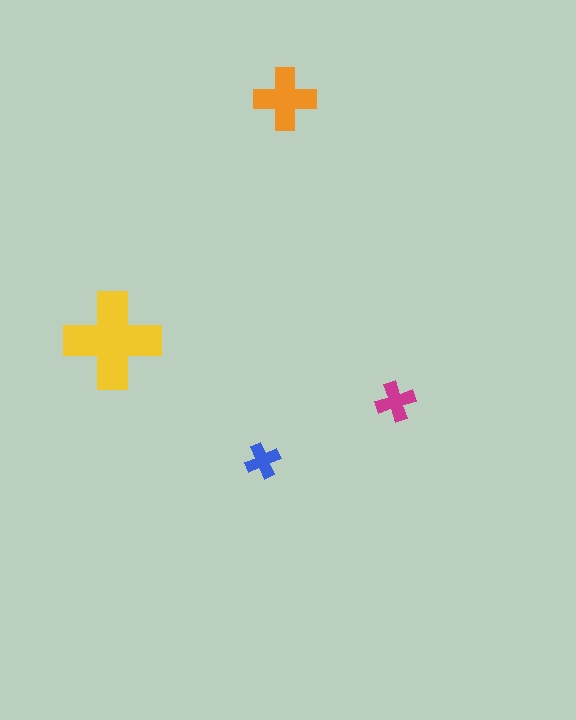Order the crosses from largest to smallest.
the yellow one, the orange one, the magenta one, the blue one.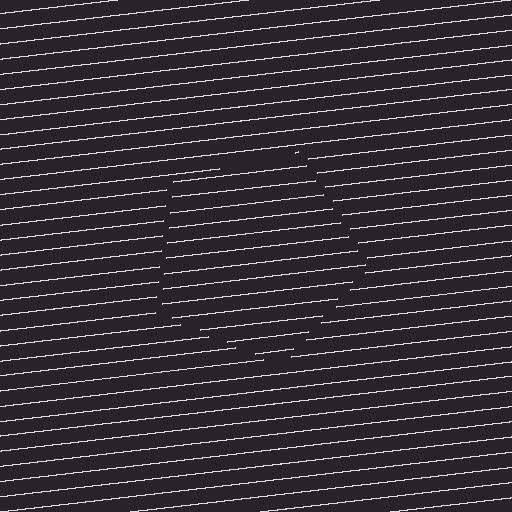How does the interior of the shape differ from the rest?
The interior of the shape contains the same grating, shifted by half a period — the contour is defined by the phase discontinuity where line-ends from the inner and outer gratings abut.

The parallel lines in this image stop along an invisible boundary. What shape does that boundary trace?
An illusory pentagon. The interior of the shape contains the same grating, shifted by half a period — the contour is defined by the phase discontinuity where line-ends from the inner and outer gratings abut.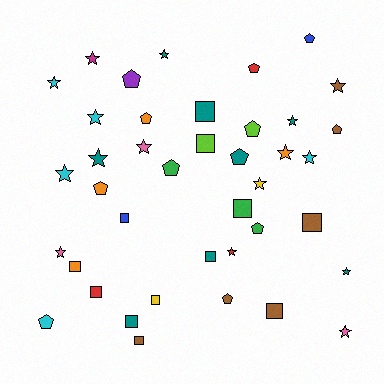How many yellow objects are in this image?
There are 2 yellow objects.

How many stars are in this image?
There are 16 stars.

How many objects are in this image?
There are 40 objects.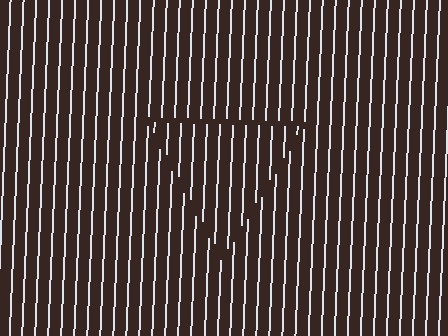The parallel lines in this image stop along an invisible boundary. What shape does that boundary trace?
An illusory triangle. The interior of the shape contains the same grating, shifted by half a period — the contour is defined by the phase discontinuity where line-ends from the inner and outer gratings abut.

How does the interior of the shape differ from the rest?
The interior of the shape contains the same grating, shifted by half a period — the contour is defined by the phase discontinuity where line-ends from the inner and outer gratings abut.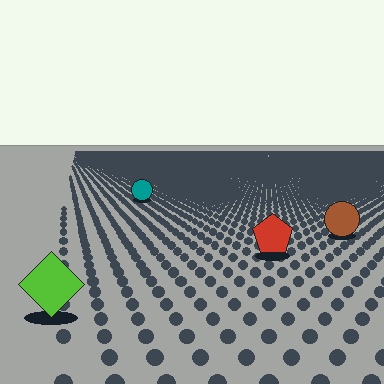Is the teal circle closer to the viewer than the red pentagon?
No. The red pentagon is closer — you can tell from the texture gradient: the ground texture is coarser near it.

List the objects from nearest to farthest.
From nearest to farthest: the lime diamond, the red pentagon, the brown circle, the teal circle.